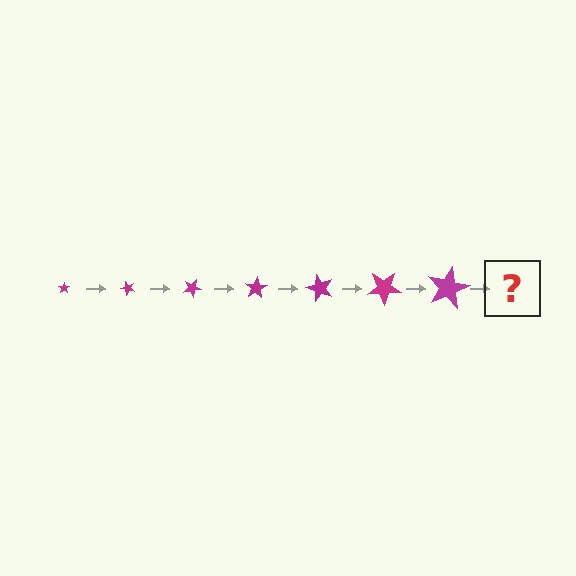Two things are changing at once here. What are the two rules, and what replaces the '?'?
The two rules are that the star grows larger each step and it rotates 50 degrees each step. The '?' should be a star, larger than the previous one and rotated 350 degrees from the start.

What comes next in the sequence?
The next element should be a star, larger than the previous one and rotated 350 degrees from the start.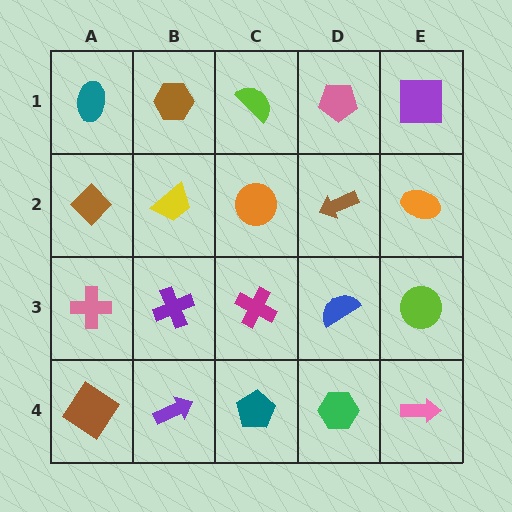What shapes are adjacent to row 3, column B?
A yellow trapezoid (row 2, column B), a purple arrow (row 4, column B), a pink cross (row 3, column A), a magenta cross (row 3, column C).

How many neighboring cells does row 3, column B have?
4.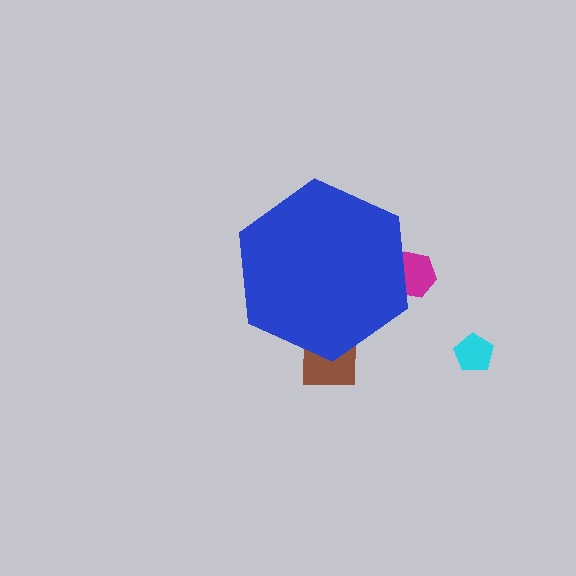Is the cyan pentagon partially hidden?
No, the cyan pentagon is fully visible.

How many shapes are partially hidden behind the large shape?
2 shapes are partially hidden.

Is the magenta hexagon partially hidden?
Yes, the magenta hexagon is partially hidden behind the blue hexagon.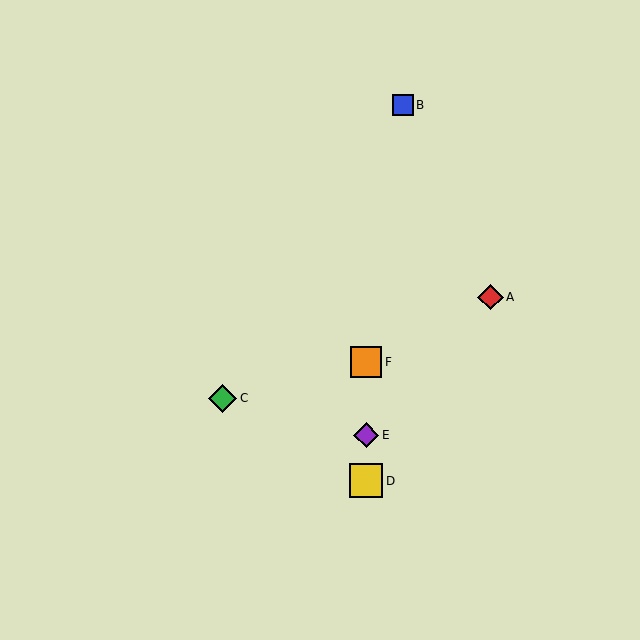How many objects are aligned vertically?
3 objects (D, E, F) are aligned vertically.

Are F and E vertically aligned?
Yes, both are at x≈366.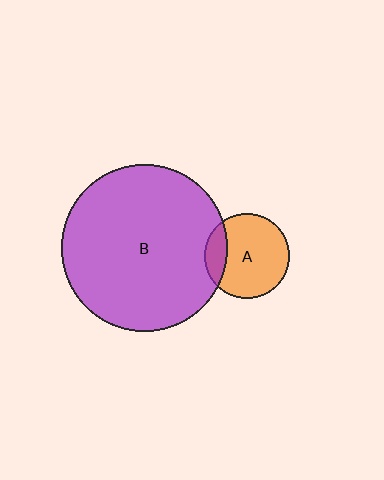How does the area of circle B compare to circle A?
Approximately 3.8 times.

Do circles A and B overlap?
Yes.